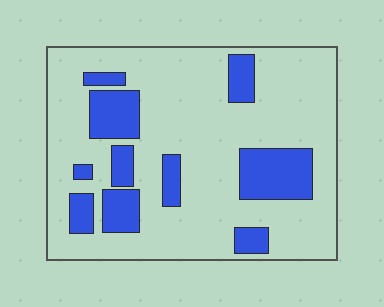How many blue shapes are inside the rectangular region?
10.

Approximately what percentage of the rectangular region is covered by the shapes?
Approximately 25%.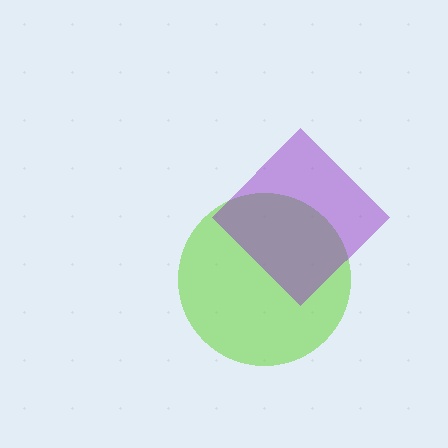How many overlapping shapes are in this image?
There are 2 overlapping shapes in the image.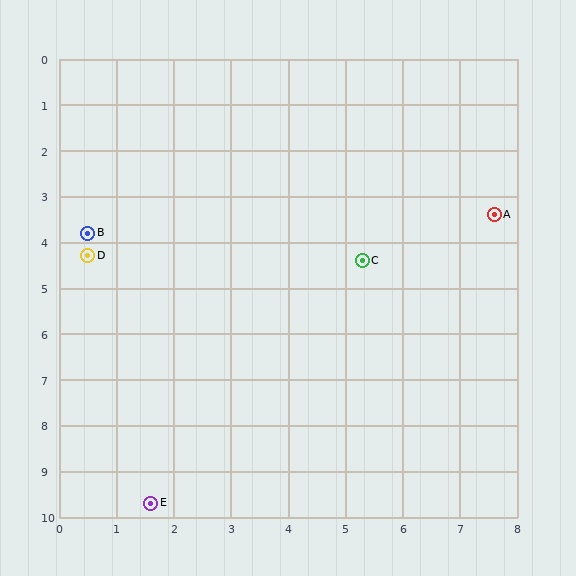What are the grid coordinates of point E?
Point E is at approximately (1.6, 9.7).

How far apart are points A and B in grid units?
Points A and B are about 7.1 grid units apart.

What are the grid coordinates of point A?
Point A is at approximately (7.6, 3.4).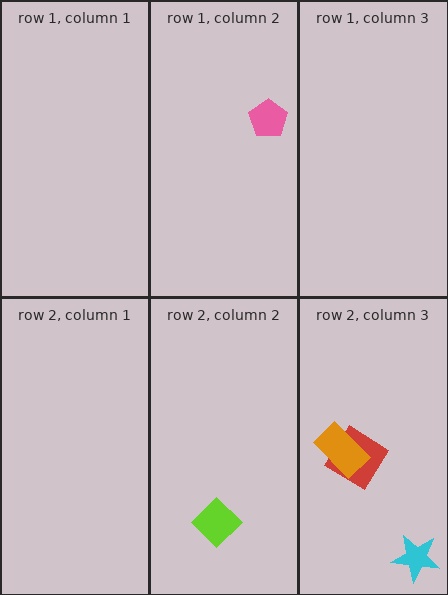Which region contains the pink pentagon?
The row 1, column 2 region.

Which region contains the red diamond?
The row 2, column 3 region.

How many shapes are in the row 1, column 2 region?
1.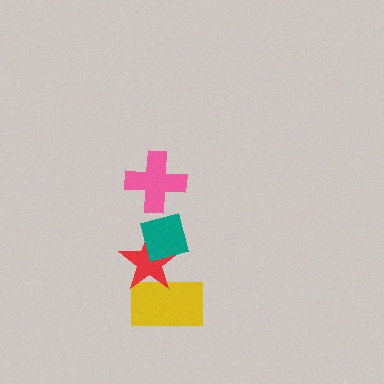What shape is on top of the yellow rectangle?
The red star is on top of the yellow rectangle.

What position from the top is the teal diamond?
The teal diamond is 2nd from the top.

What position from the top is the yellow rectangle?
The yellow rectangle is 4th from the top.